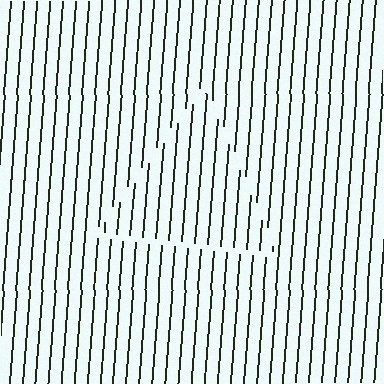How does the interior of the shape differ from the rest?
The interior of the shape contains the same grating, shifted by half a period — the contour is defined by the phase discontinuity where line-ends from the inner and outer gratings abut.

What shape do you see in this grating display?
An illusory triangle. The interior of the shape contains the same grating, shifted by half a period — the contour is defined by the phase discontinuity where line-ends from the inner and outer gratings abut.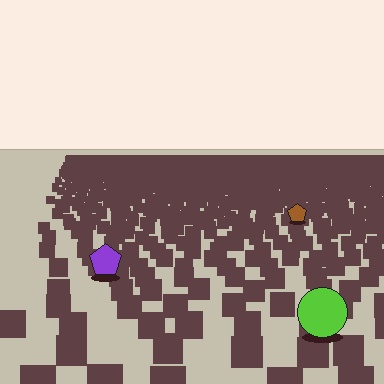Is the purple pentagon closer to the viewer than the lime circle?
No. The lime circle is closer — you can tell from the texture gradient: the ground texture is coarser near it.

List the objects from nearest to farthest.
From nearest to farthest: the lime circle, the purple pentagon, the brown pentagon.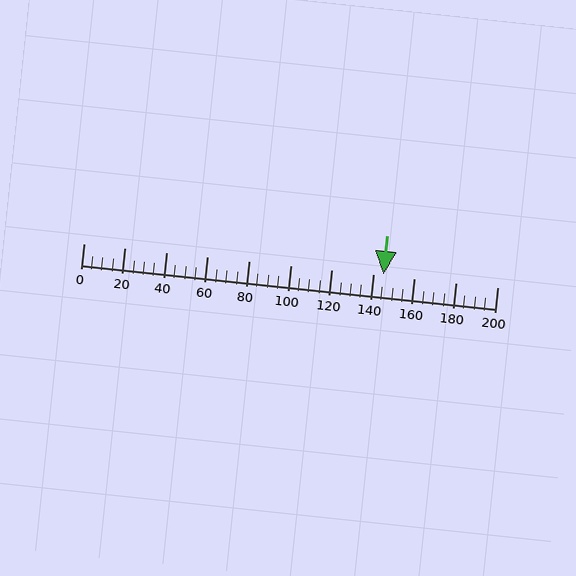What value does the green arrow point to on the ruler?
The green arrow points to approximately 145.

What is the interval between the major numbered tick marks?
The major tick marks are spaced 20 units apart.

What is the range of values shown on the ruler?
The ruler shows values from 0 to 200.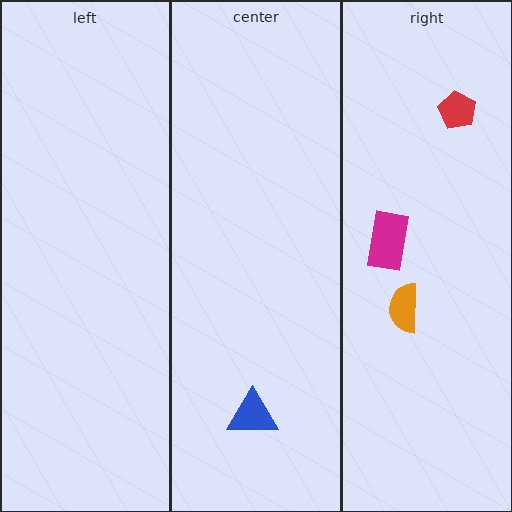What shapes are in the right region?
The magenta rectangle, the orange semicircle, the red pentagon.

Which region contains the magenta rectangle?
The right region.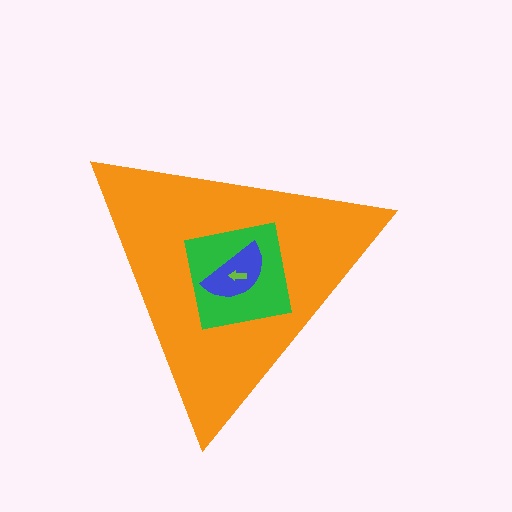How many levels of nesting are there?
4.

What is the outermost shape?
The orange triangle.